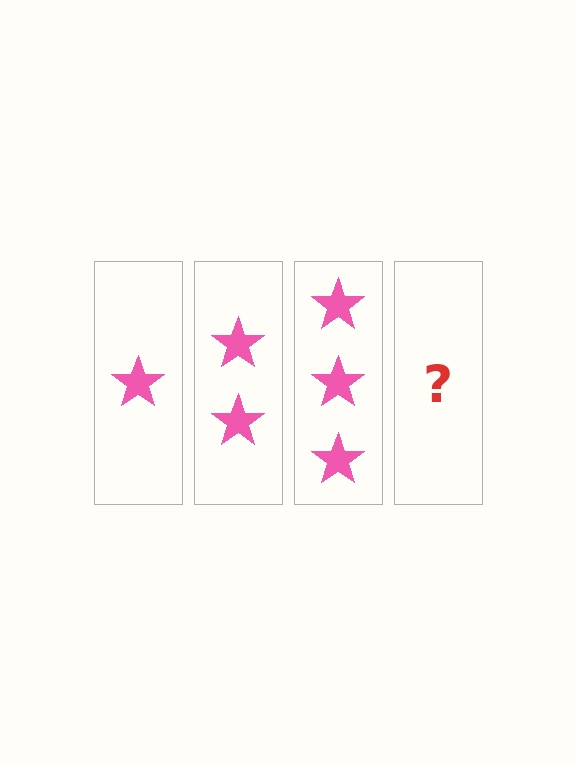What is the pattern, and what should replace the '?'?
The pattern is that each step adds one more star. The '?' should be 4 stars.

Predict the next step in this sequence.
The next step is 4 stars.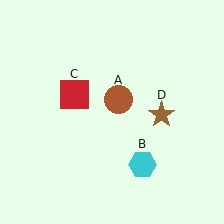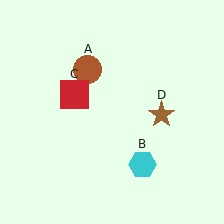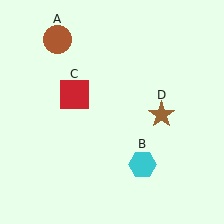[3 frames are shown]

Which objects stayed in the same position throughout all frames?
Cyan hexagon (object B) and red square (object C) and brown star (object D) remained stationary.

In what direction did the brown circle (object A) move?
The brown circle (object A) moved up and to the left.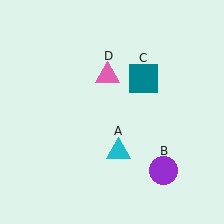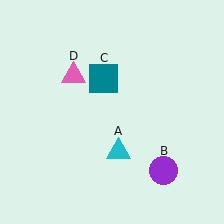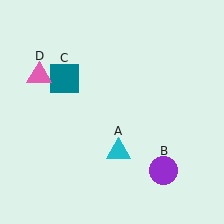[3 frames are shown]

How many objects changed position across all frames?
2 objects changed position: teal square (object C), pink triangle (object D).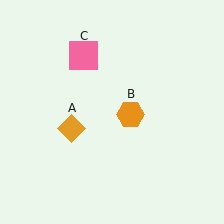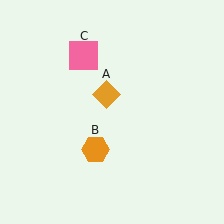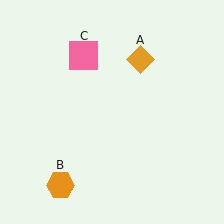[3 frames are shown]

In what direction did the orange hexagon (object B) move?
The orange hexagon (object B) moved down and to the left.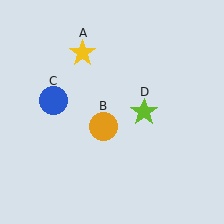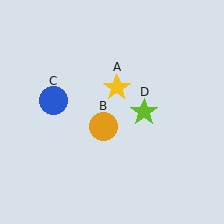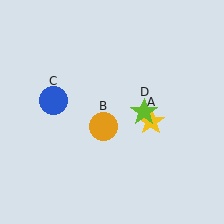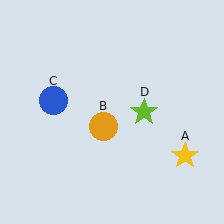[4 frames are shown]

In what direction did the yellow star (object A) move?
The yellow star (object A) moved down and to the right.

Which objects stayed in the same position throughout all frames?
Orange circle (object B) and blue circle (object C) and lime star (object D) remained stationary.